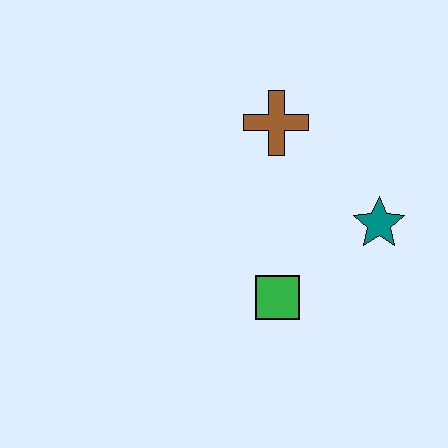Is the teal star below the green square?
No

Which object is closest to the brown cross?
The teal star is closest to the brown cross.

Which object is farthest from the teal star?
The brown cross is farthest from the teal star.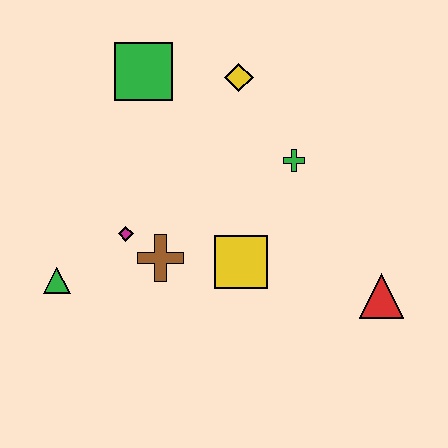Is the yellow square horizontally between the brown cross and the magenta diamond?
No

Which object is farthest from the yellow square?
The green square is farthest from the yellow square.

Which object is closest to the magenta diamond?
The brown cross is closest to the magenta diamond.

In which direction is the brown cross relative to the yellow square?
The brown cross is to the left of the yellow square.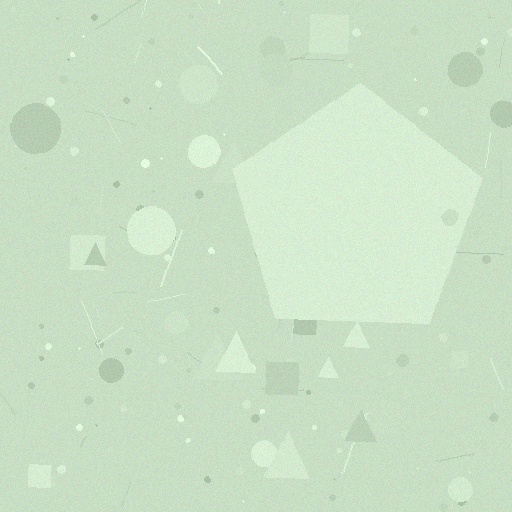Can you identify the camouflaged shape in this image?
The camouflaged shape is a pentagon.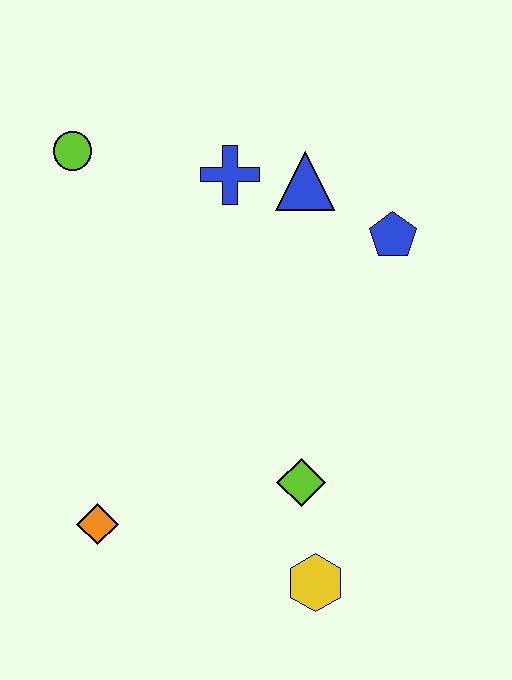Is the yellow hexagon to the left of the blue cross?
No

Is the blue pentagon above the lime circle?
No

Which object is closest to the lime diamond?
The yellow hexagon is closest to the lime diamond.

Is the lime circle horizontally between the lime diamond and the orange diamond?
No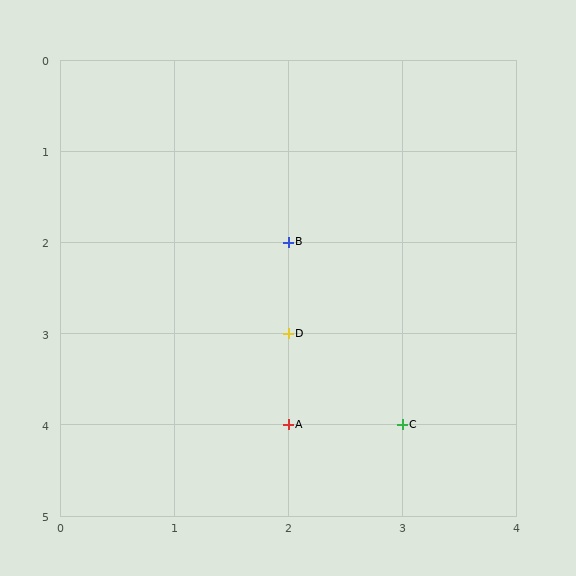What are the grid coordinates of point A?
Point A is at grid coordinates (2, 4).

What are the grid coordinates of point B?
Point B is at grid coordinates (2, 2).